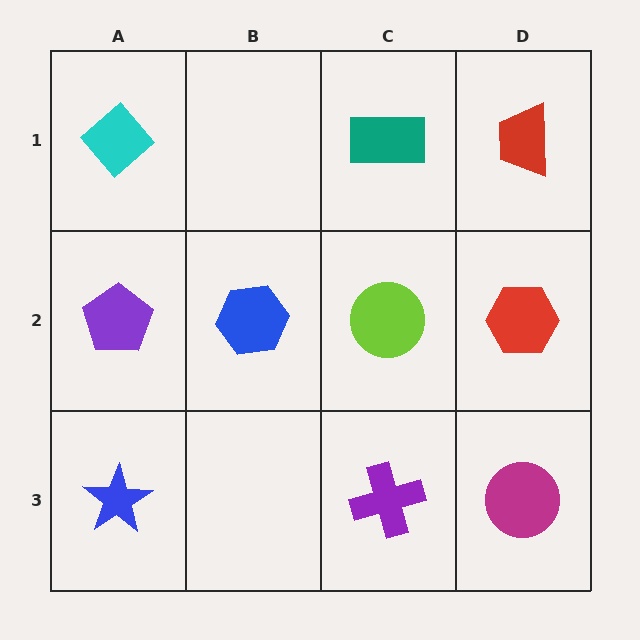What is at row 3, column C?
A purple cross.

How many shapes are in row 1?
3 shapes.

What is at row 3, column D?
A magenta circle.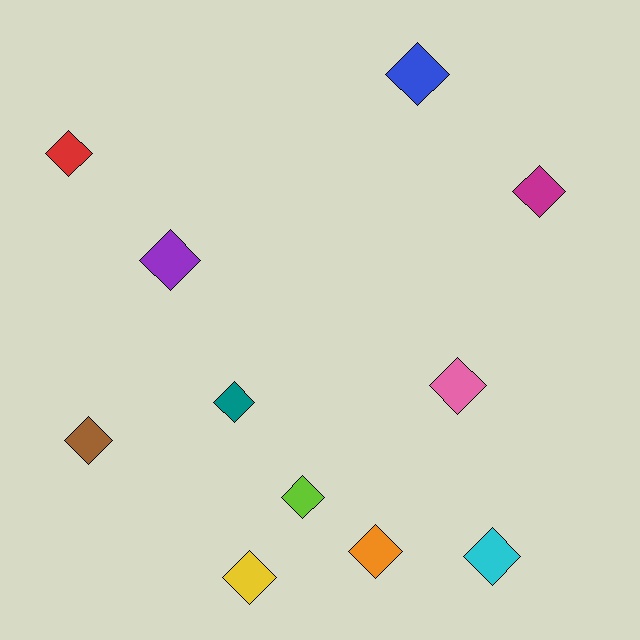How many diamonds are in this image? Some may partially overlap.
There are 11 diamonds.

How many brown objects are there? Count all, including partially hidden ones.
There is 1 brown object.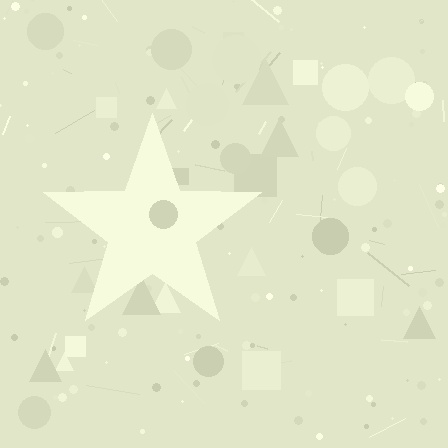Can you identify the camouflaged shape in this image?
The camouflaged shape is a star.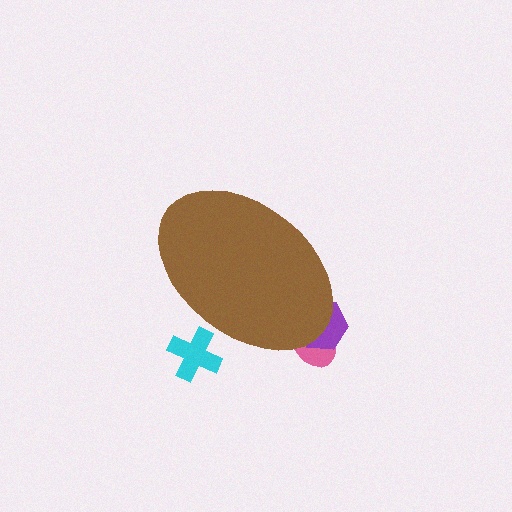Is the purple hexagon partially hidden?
Yes, the purple hexagon is partially hidden behind the brown ellipse.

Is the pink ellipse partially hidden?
Yes, the pink ellipse is partially hidden behind the brown ellipse.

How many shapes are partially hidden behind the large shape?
3 shapes are partially hidden.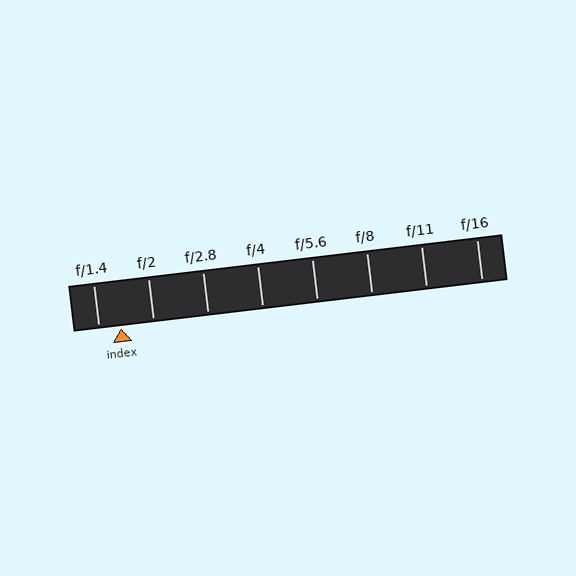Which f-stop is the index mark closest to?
The index mark is closest to f/1.4.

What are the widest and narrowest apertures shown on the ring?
The widest aperture shown is f/1.4 and the narrowest is f/16.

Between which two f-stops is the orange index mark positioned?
The index mark is between f/1.4 and f/2.